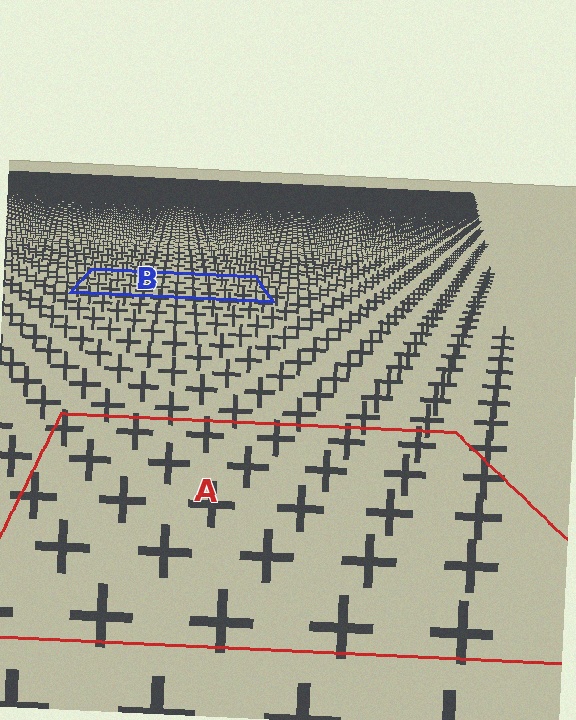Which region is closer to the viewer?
Region A is closer. The texture elements there are larger and more spread out.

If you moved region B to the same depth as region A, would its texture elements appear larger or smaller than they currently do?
They would appear larger. At a closer depth, the same texture elements are projected at a bigger on-screen size.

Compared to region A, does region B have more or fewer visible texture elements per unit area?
Region B has more texture elements per unit area — they are packed more densely because it is farther away.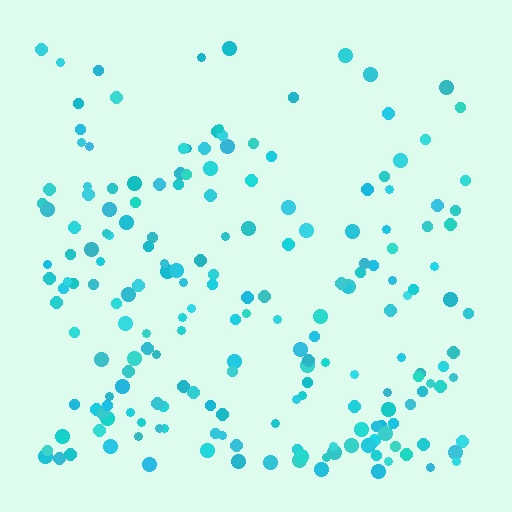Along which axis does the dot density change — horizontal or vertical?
Vertical.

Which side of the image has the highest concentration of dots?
The bottom.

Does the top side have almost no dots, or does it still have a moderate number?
Still a moderate number, just noticeably fewer than the bottom.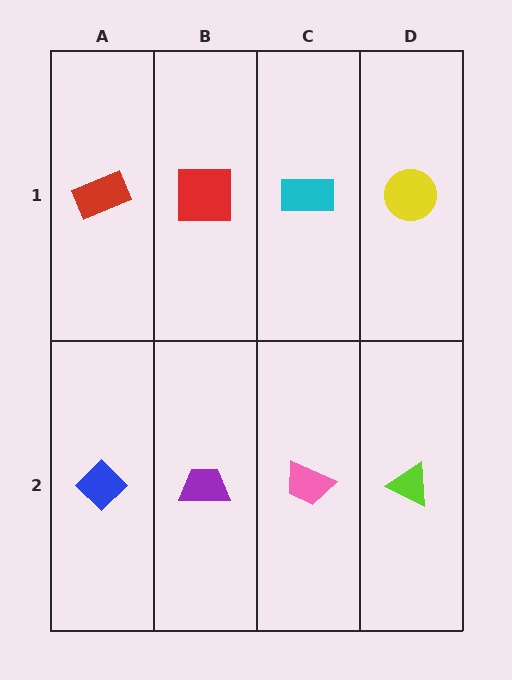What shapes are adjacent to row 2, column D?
A yellow circle (row 1, column D), a pink trapezoid (row 2, column C).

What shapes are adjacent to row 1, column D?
A lime triangle (row 2, column D), a cyan rectangle (row 1, column C).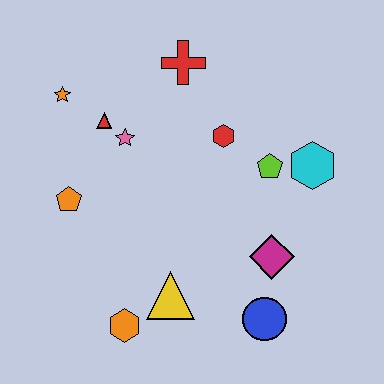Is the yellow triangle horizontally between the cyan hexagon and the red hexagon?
No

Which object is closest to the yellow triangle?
The orange hexagon is closest to the yellow triangle.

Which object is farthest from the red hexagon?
The orange hexagon is farthest from the red hexagon.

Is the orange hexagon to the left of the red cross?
Yes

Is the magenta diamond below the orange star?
Yes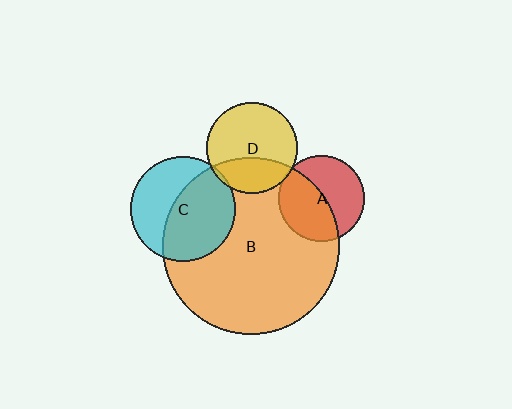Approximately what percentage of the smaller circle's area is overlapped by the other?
Approximately 35%.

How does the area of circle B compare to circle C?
Approximately 2.9 times.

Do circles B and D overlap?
Yes.